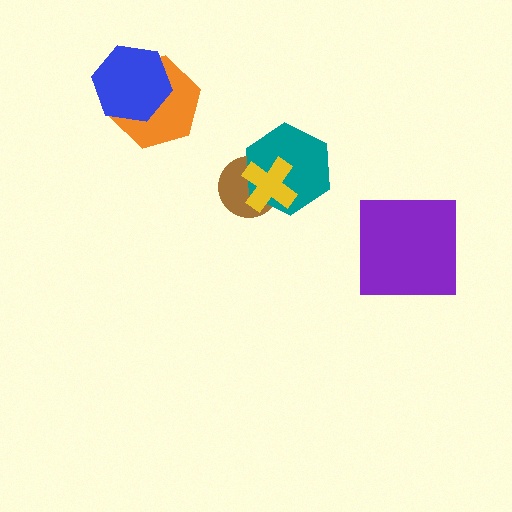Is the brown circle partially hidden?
Yes, it is partially covered by another shape.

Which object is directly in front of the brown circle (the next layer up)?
The teal hexagon is directly in front of the brown circle.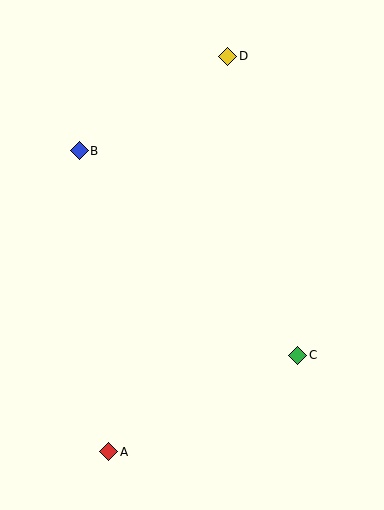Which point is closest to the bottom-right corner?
Point C is closest to the bottom-right corner.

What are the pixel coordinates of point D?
Point D is at (228, 56).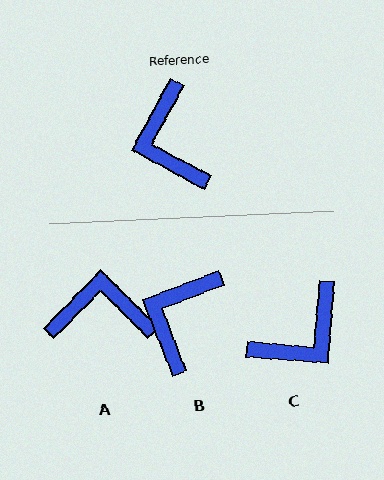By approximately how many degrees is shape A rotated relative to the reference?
Approximately 106 degrees clockwise.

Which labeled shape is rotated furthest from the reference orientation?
C, about 114 degrees away.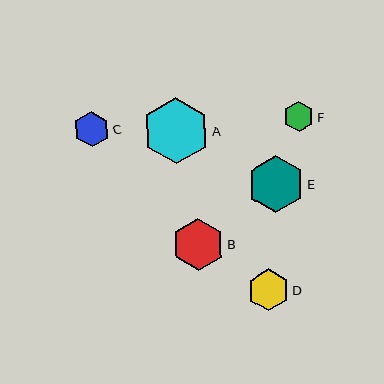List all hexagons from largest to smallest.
From largest to smallest: A, E, B, D, C, F.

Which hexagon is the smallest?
Hexagon F is the smallest with a size of approximately 31 pixels.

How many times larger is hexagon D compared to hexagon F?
Hexagon D is approximately 1.3 times the size of hexagon F.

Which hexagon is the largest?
Hexagon A is the largest with a size of approximately 66 pixels.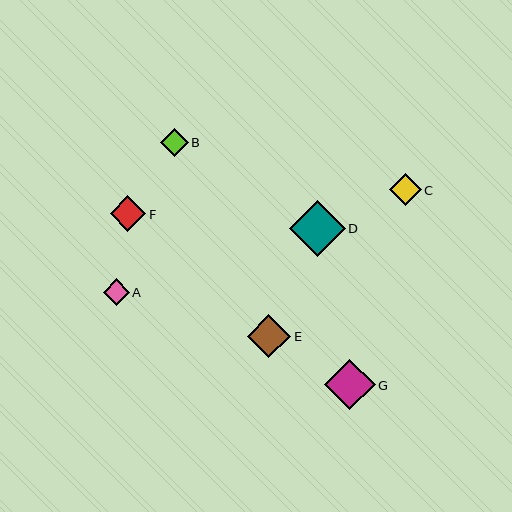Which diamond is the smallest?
Diamond A is the smallest with a size of approximately 26 pixels.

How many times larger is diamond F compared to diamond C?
Diamond F is approximately 1.1 times the size of diamond C.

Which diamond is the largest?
Diamond D is the largest with a size of approximately 56 pixels.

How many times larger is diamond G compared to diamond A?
Diamond G is approximately 1.9 times the size of diamond A.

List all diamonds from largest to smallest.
From largest to smallest: D, G, E, F, C, B, A.